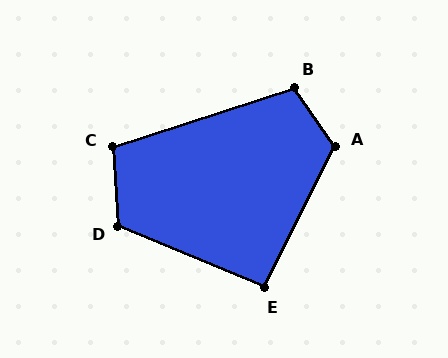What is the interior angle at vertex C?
Approximately 104 degrees (obtuse).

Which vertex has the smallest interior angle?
E, at approximately 94 degrees.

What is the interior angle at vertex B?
Approximately 106 degrees (obtuse).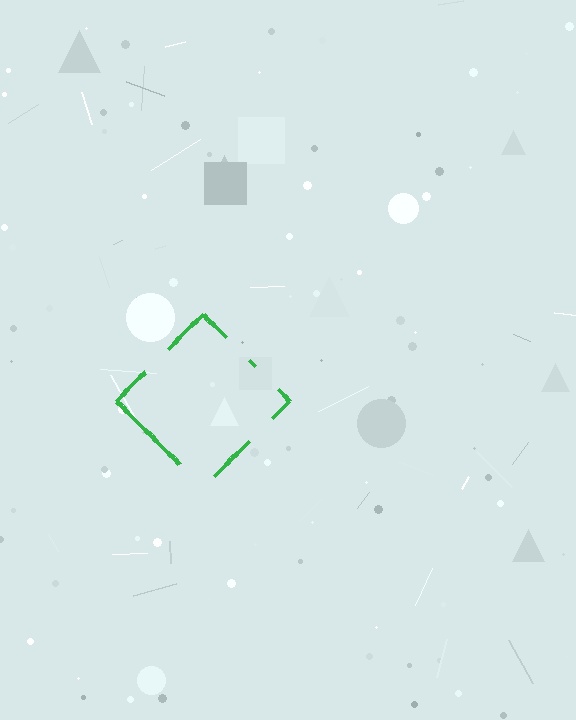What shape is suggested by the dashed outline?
The dashed outline suggests a diamond.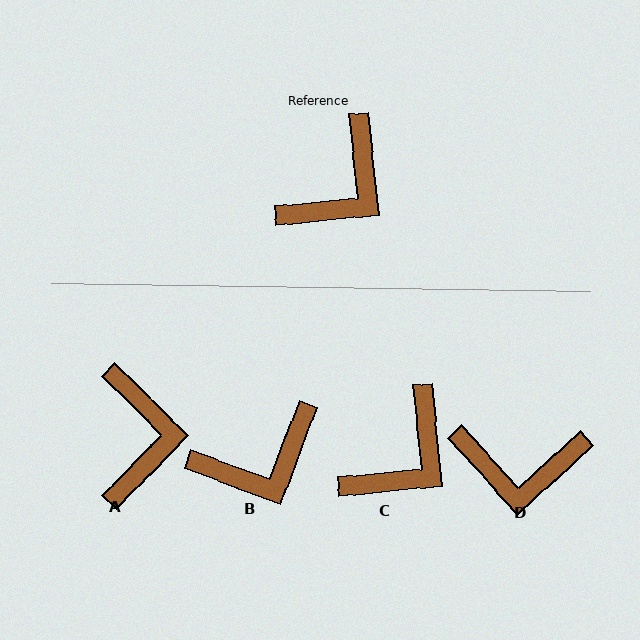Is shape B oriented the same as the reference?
No, it is off by about 26 degrees.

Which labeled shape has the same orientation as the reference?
C.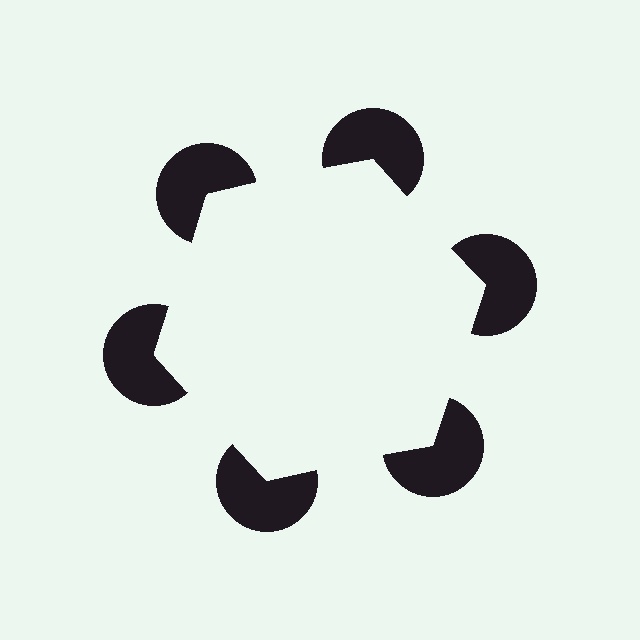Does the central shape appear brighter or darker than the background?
It typically appears slightly brighter than the background, even though no actual brightness change is drawn.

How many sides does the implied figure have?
6 sides.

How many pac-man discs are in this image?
There are 6 — one at each vertex of the illusory hexagon.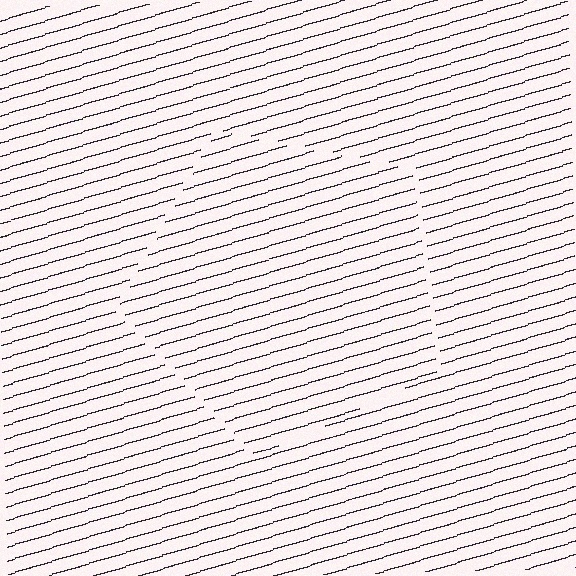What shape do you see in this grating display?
An illusory pentagon. The interior of the shape contains the same grating, shifted by half a period — the contour is defined by the phase discontinuity where line-ends from the inner and outer gratings abut.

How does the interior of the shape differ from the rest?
The interior of the shape contains the same grating, shifted by half a period — the contour is defined by the phase discontinuity where line-ends from the inner and outer gratings abut.